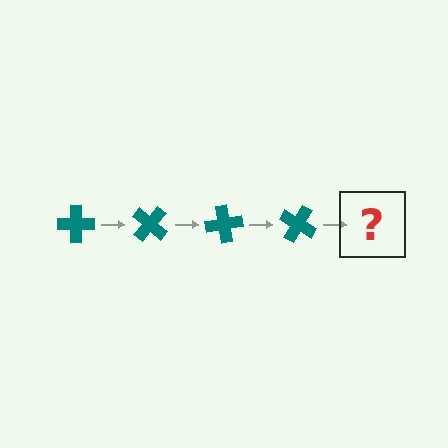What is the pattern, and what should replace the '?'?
The pattern is that the cross rotates 40 degrees each step. The '?' should be a teal cross rotated 160 degrees.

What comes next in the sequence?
The next element should be a teal cross rotated 160 degrees.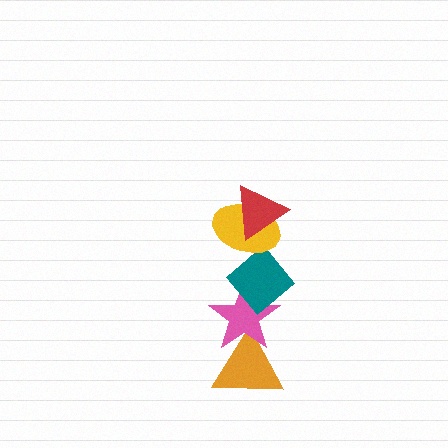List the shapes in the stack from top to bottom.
From top to bottom: the red triangle, the yellow ellipse, the teal diamond, the pink star, the orange triangle.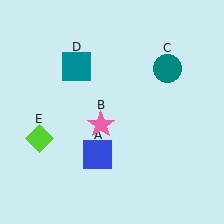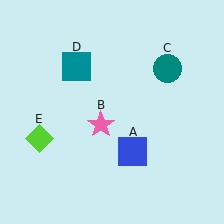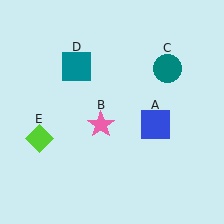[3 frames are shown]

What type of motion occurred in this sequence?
The blue square (object A) rotated counterclockwise around the center of the scene.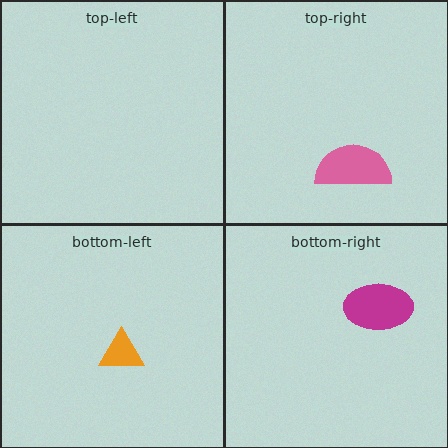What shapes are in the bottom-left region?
The orange triangle.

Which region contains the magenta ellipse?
The bottom-right region.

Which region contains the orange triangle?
The bottom-left region.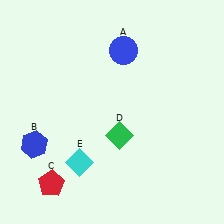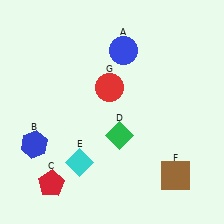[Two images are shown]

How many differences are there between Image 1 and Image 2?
There are 2 differences between the two images.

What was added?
A brown square (F), a red circle (G) were added in Image 2.